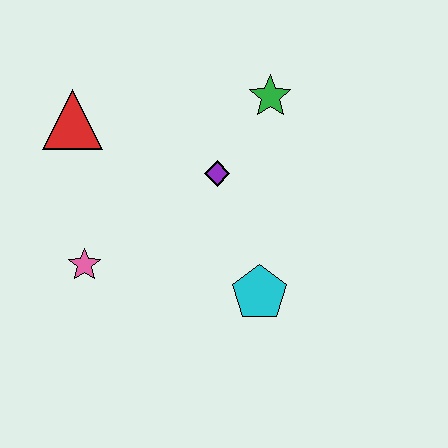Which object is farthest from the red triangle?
The cyan pentagon is farthest from the red triangle.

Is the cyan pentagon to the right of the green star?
No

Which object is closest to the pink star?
The red triangle is closest to the pink star.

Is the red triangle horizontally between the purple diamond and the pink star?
No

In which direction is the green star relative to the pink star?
The green star is to the right of the pink star.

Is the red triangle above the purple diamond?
Yes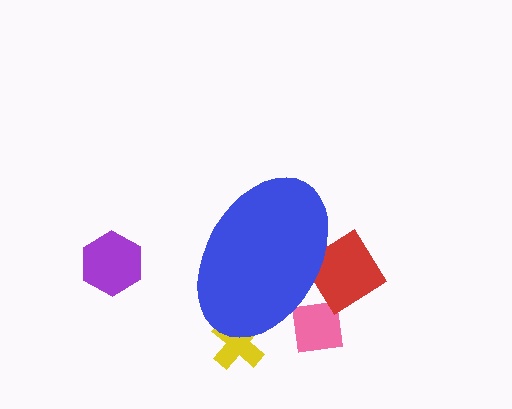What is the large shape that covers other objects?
A blue ellipse.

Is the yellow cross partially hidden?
Yes, the yellow cross is partially hidden behind the blue ellipse.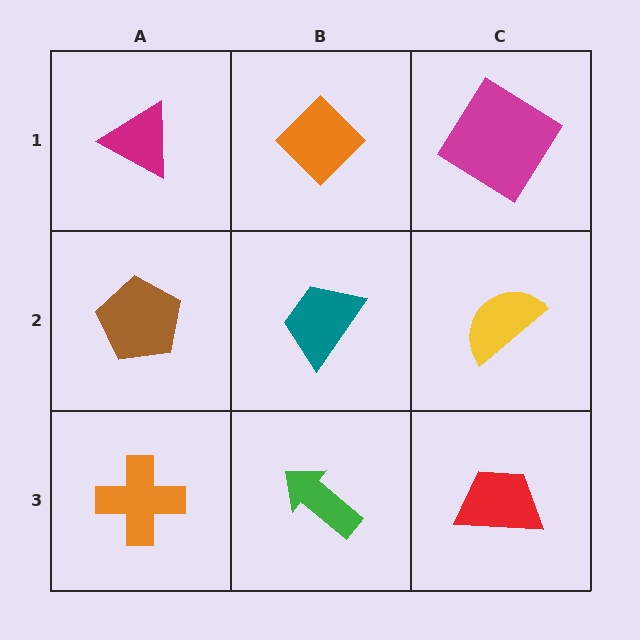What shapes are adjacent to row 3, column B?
A teal trapezoid (row 2, column B), an orange cross (row 3, column A), a red trapezoid (row 3, column C).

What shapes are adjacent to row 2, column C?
A magenta diamond (row 1, column C), a red trapezoid (row 3, column C), a teal trapezoid (row 2, column B).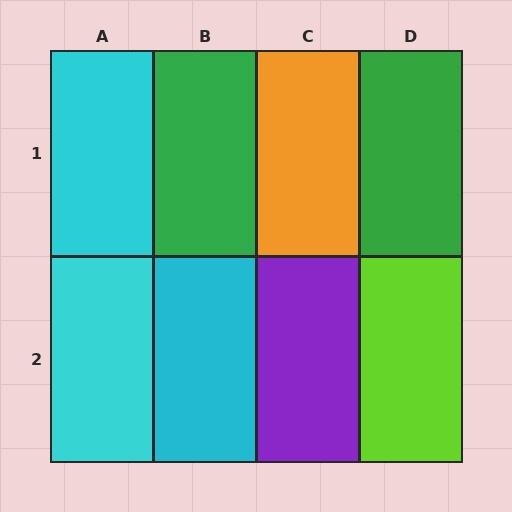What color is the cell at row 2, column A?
Cyan.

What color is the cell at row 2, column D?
Lime.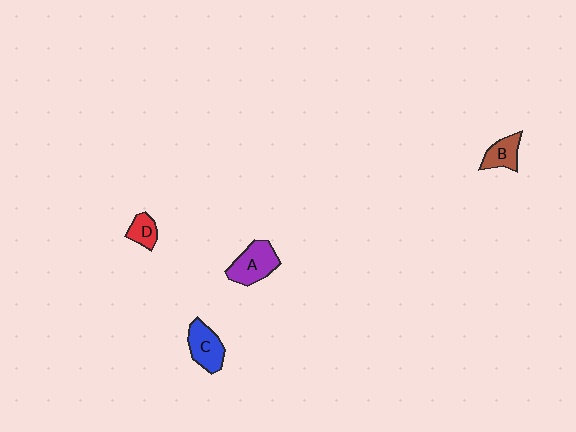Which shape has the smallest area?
Shape D (red).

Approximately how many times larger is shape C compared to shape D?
Approximately 1.7 times.